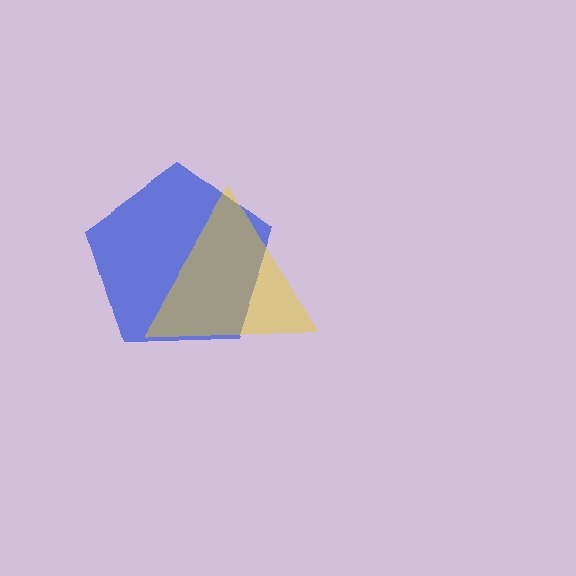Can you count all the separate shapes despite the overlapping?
Yes, there are 2 separate shapes.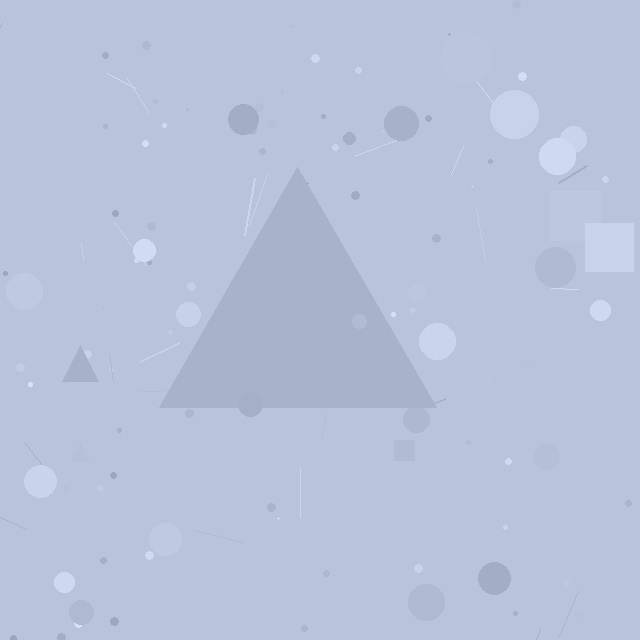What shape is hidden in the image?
A triangle is hidden in the image.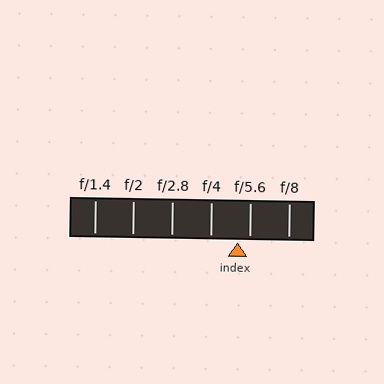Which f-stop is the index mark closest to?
The index mark is closest to f/5.6.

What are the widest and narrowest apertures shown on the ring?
The widest aperture shown is f/1.4 and the narrowest is f/8.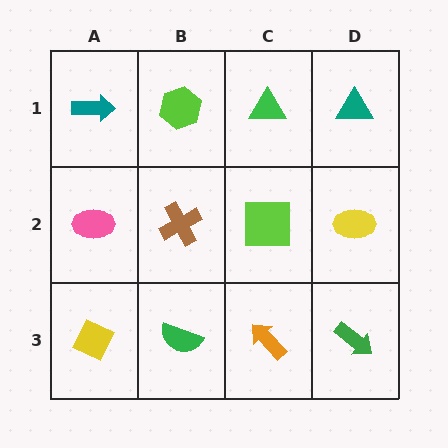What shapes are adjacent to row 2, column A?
A teal arrow (row 1, column A), a yellow diamond (row 3, column A), a brown cross (row 2, column B).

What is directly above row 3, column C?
A lime square.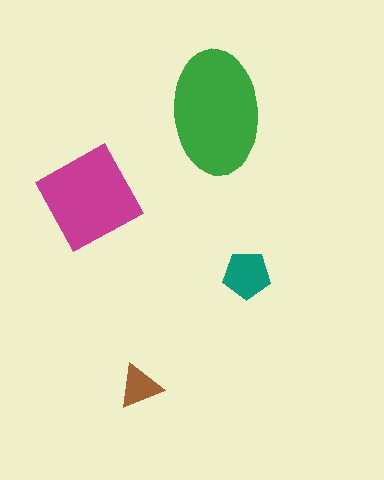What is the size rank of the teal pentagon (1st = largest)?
3rd.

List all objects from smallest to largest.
The brown triangle, the teal pentagon, the magenta square, the green ellipse.